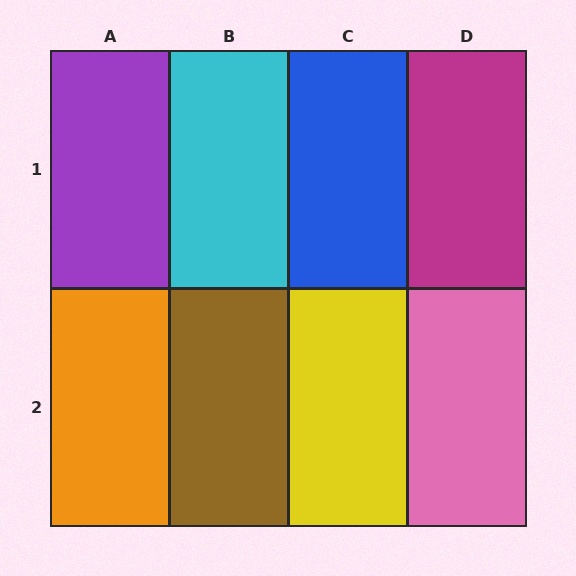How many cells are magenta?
1 cell is magenta.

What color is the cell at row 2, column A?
Orange.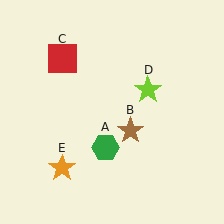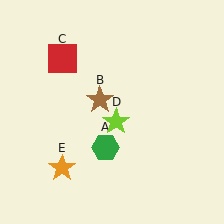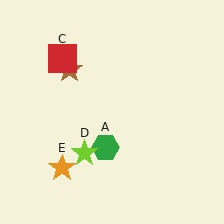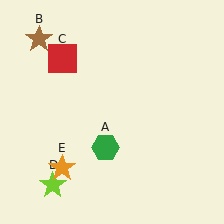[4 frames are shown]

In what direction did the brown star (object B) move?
The brown star (object B) moved up and to the left.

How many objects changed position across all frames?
2 objects changed position: brown star (object B), lime star (object D).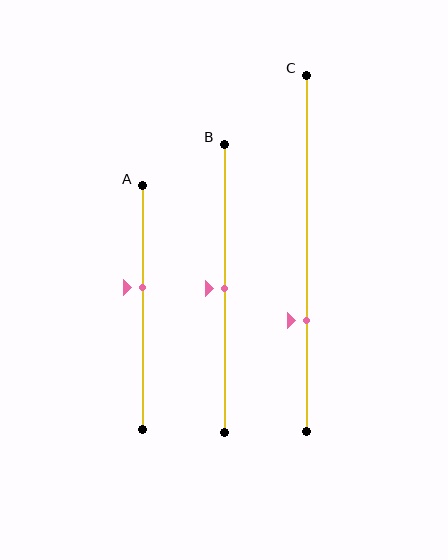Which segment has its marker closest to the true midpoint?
Segment B has its marker closest to the true midpoint.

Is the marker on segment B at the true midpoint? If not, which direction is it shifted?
Yes, the marker on segment B is at the true midpoint.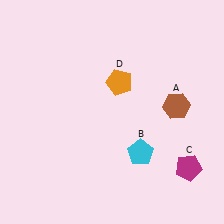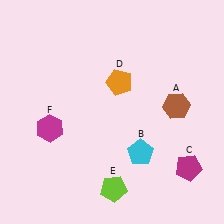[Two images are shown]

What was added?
A lime pentagon (E), a magenta hexagon (F) were added in Image 2.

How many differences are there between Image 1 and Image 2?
There are 2 differences between the two images.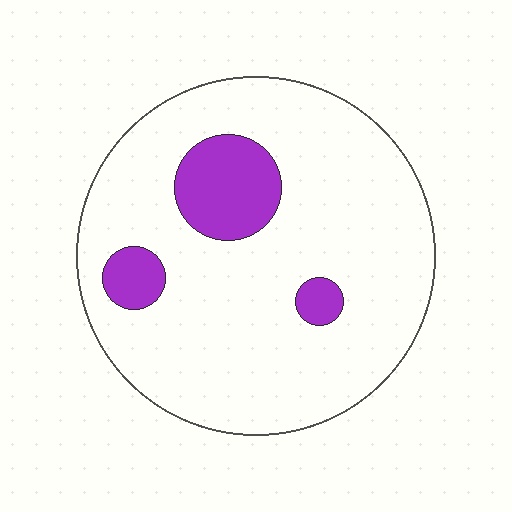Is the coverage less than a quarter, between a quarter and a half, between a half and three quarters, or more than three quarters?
Less than a quarter.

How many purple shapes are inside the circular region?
3.